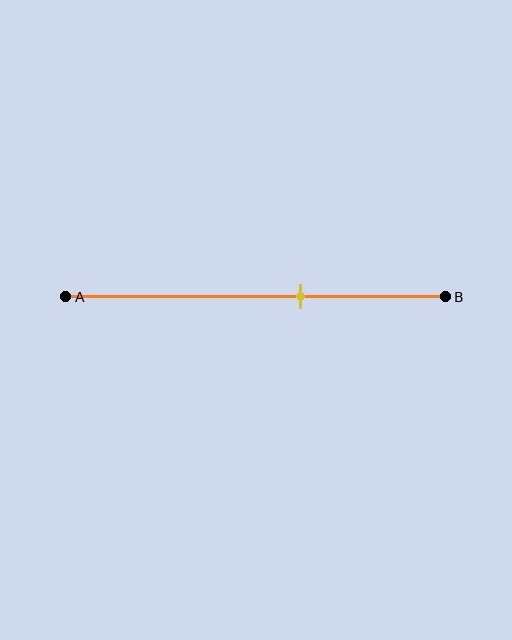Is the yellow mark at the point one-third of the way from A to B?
No, the mark is at about 60% from A, not at the 33% one-third point.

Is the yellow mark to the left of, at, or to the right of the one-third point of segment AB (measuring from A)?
The yellow mark is to the right of the one-third point of segment AB.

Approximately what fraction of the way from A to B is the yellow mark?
The yellow mark is approximately 60% of the way from A to B.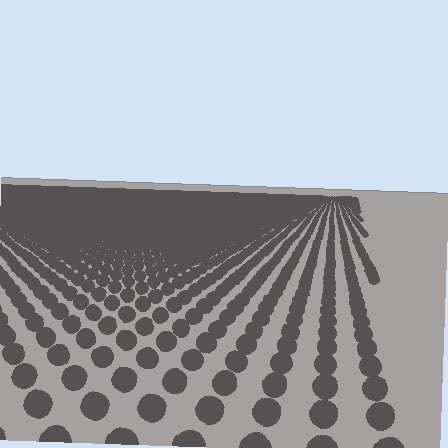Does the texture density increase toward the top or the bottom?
Density increases toward the top.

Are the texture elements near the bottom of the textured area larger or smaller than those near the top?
Larger. Near the bottom, elements are closer to the viewer and appear at a bigger on-screen size.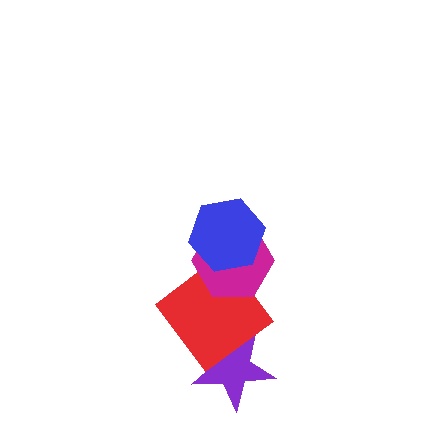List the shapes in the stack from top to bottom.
From top to bottom: the blue hexagon, the magenta hexagon, the red diamond, the purple star.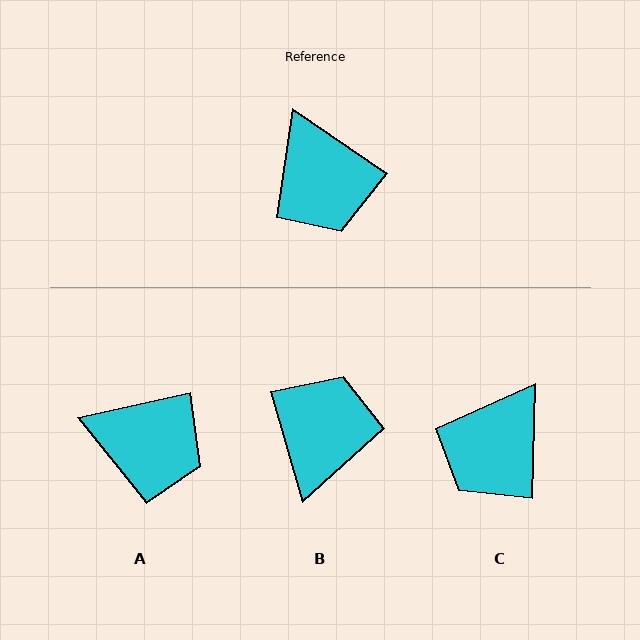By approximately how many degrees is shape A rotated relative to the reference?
Approximately 47 degrees counter-clockwise.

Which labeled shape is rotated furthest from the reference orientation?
B, about 140 degrees away.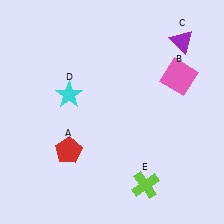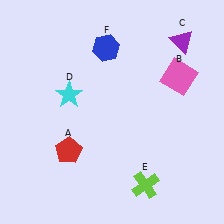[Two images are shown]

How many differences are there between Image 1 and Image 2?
There is 1 difference between the two images.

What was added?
A blue hexagon (F) was added in Image 2.